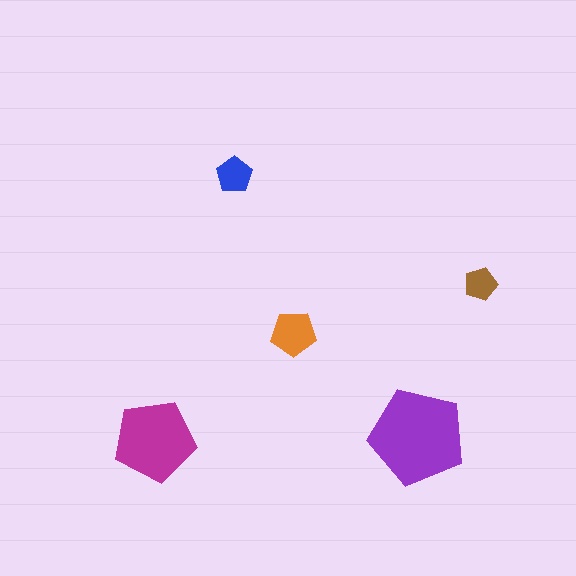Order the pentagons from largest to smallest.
the purple one, the magenta one, the orange one, the blue one, the brown one.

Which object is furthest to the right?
The brown pentagon is rightmost.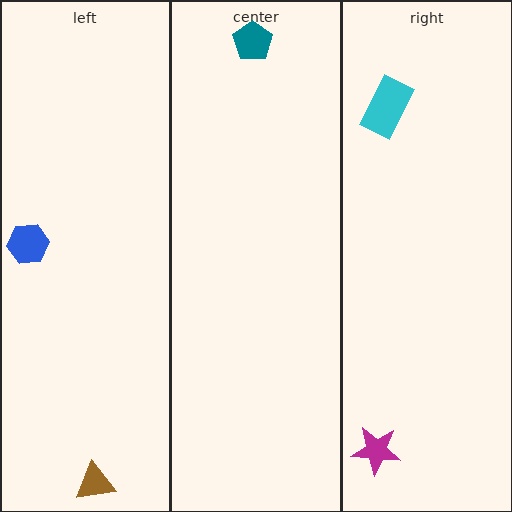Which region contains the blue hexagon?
The left region.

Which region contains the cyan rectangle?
The right region.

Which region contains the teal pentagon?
The center region.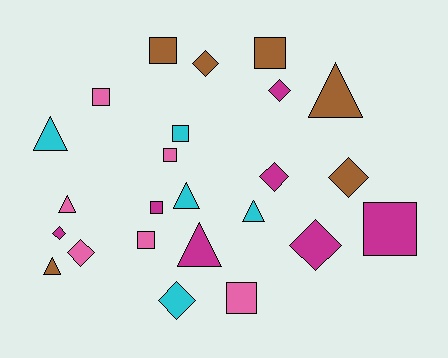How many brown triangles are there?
There are 2 brown triangles.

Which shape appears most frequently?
Square, with 9 objects.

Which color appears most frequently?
Magenta, with 7 objects.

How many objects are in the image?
There are 24 objects.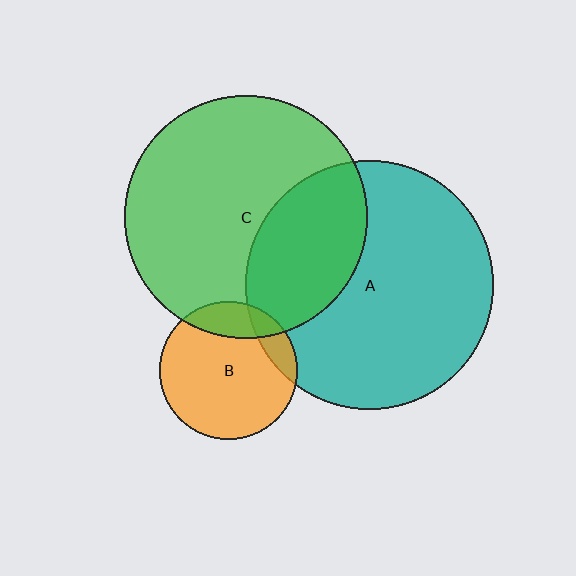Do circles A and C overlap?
Yes.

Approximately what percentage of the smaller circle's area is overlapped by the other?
Approximately 30%.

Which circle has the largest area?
Circle A (teal).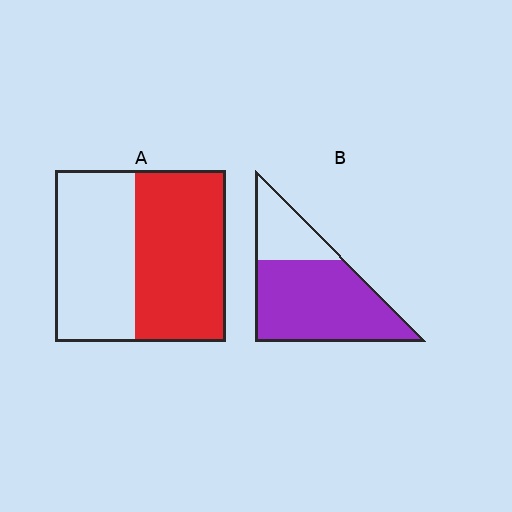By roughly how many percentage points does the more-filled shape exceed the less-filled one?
By roughly 20 percentage points (B over A).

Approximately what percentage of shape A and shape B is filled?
A is approximately 55% and B is approximately 70%.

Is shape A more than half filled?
Roughly half.